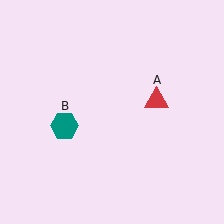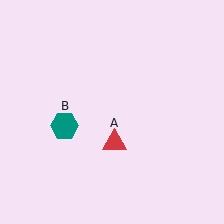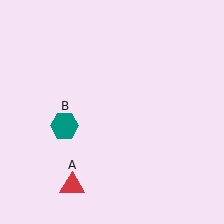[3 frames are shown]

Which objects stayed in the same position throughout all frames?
Teal hexagon (object B) remained stationary.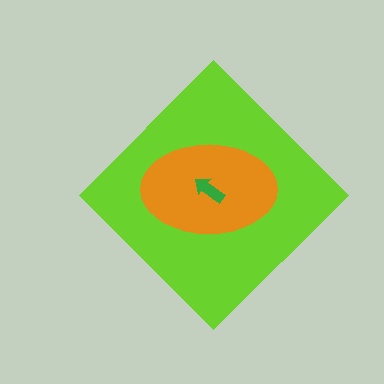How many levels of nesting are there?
3.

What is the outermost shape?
The lime diamond.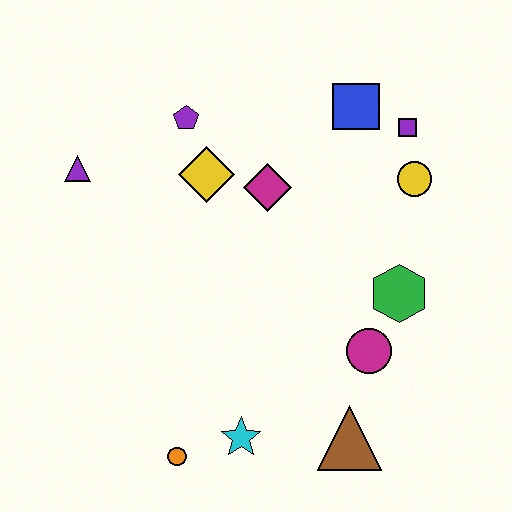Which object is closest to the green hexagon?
The magenta circle is closest to the green hexagon.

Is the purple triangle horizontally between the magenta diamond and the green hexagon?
No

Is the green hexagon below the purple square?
Yes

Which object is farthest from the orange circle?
The purple square is farthest from the orange circle.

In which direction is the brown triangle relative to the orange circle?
The brown triangle is to the right of the orange circle.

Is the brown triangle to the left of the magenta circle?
Yes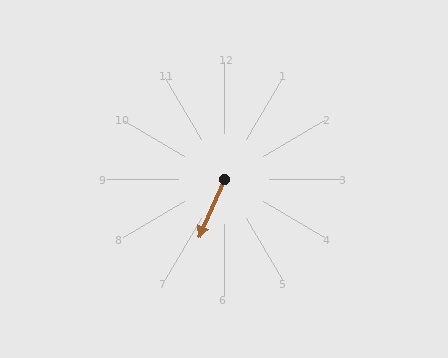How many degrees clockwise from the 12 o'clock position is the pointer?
Approximately 204 degrees.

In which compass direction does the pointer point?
Southwest.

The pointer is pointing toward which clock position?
Roughly 7 o'clock.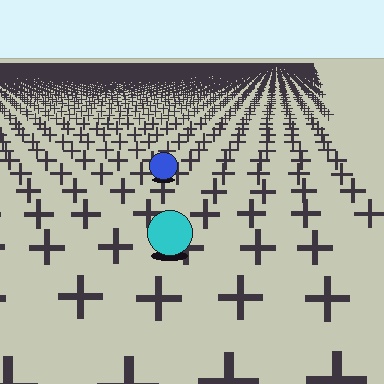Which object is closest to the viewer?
The cyan circle is closest. The texture marks near it are larger and more spread out.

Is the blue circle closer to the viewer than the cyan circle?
No. The cyan circle is closer — you can tell from the texture gradient: the ground texture is coarser near it.